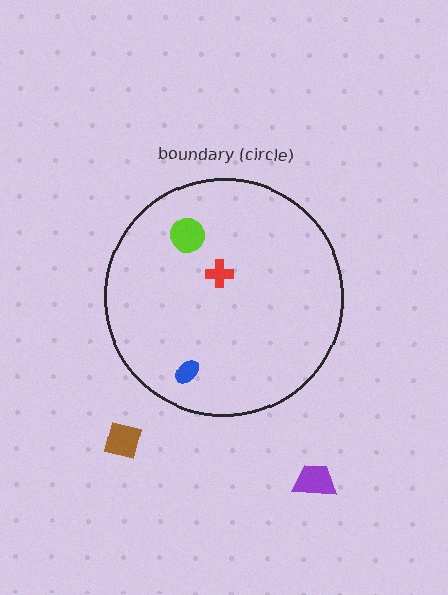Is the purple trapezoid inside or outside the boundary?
Outside.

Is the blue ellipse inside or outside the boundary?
Inside.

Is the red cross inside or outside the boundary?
Inside.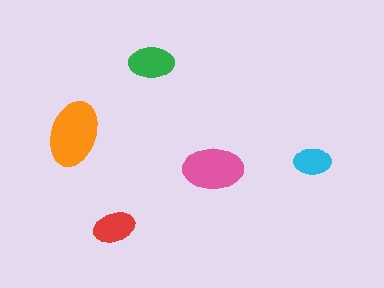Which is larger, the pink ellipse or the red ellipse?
The pink one.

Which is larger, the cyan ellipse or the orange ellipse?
The orange one.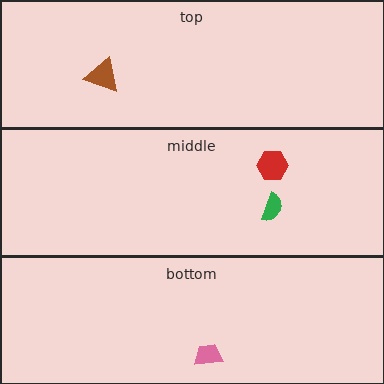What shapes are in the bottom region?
The pink trapezoid.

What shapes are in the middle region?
The red hexagon, the green semicircle.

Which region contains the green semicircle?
The middle region.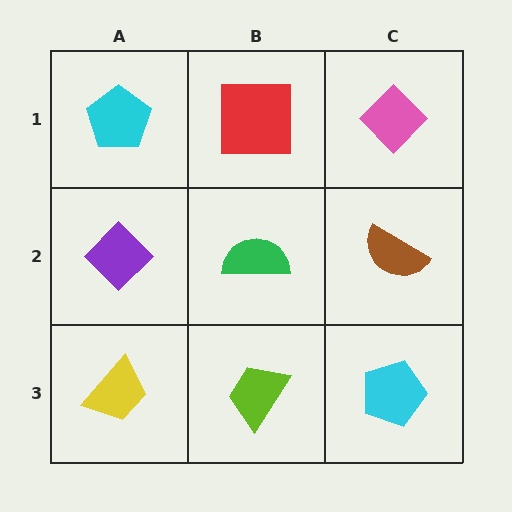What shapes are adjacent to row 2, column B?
A red square (row 1, column B), a lime trapezoid (row 3, column B), a purple diamond (row 2, column A), a brown semicircle (row 2, column C).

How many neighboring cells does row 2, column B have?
4.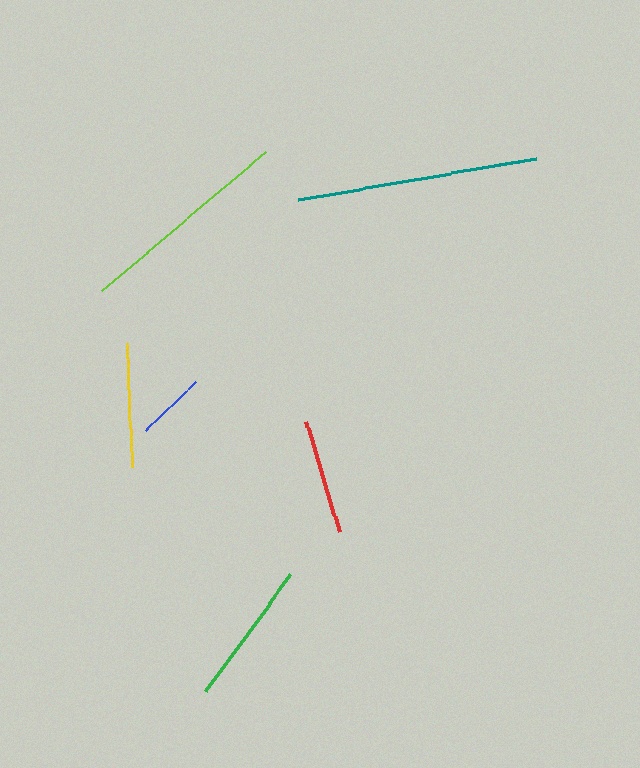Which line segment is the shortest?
The blue line is the shortest at approximately 70 pixels.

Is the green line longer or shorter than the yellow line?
The green line is longer than the yellow line.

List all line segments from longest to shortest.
From longest to shortest: teal, lime, green, yellow, red, blue.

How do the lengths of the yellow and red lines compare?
The yellow and red lines are approximately the same length.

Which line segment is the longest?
The teal line is the longest at approximately 242 pixels.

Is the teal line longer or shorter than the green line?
The teal line is longer than the green line.